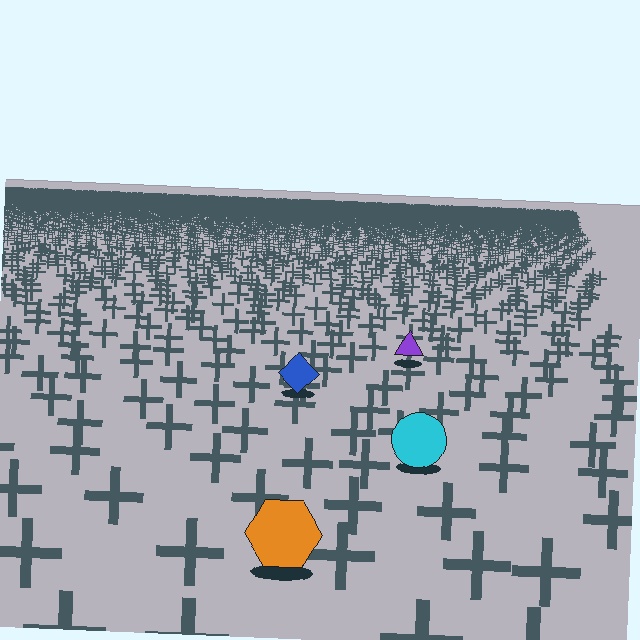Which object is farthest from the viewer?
The purple triangle is farthest from the viewer. It appears smaller and the ground texture around it is denser.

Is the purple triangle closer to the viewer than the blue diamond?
No. The blue diamond is closer — you can tell from the texture gradient: the ground texture is coarser near it.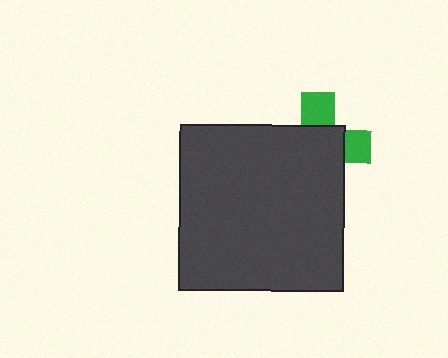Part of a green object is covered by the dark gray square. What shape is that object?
It is a cross.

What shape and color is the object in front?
The object in front is a dark gray square.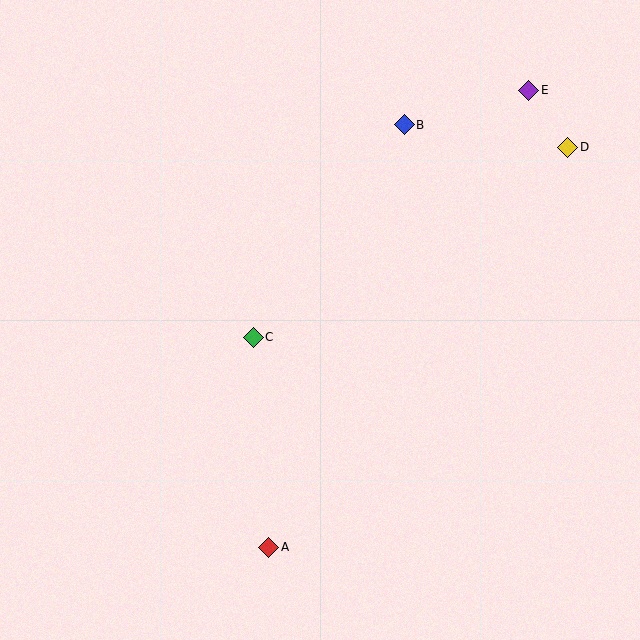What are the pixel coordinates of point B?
Point B is at (404, 125).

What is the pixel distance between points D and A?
The distance between D and A is 499 pixels.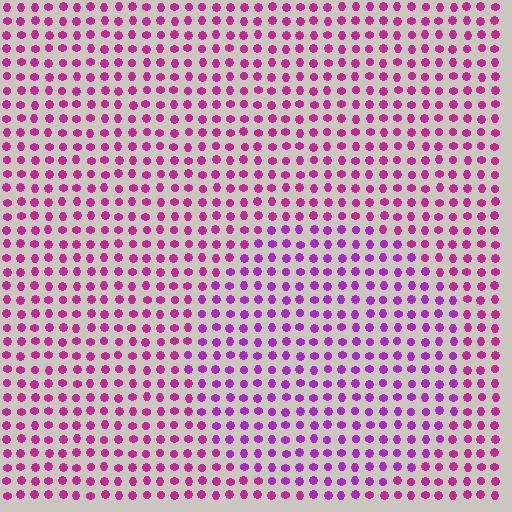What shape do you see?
I see a circle.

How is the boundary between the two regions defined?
The boundary is defined purely by a slight shift in hue (about 26 degrees). Spacing, size, and orientation are identical on both sides.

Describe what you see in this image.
The image is filled with small magenta elements in a uniform arrangement. A circle-shaped region is visible where the elements are tinted to a slightly different hue, forming a subtle color boundary.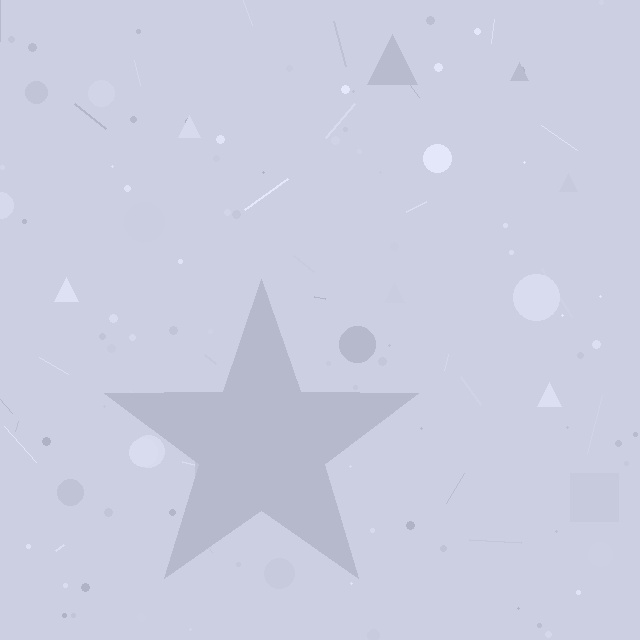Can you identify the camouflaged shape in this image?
The camouflaged shape is a star.